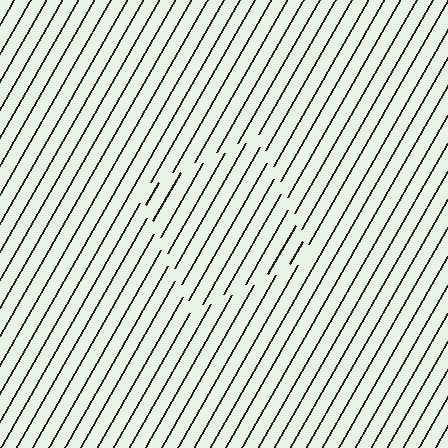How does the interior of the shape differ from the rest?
The interior of the shape contains the same grating, shifted by half a period — the contour is defined by the phase discontinuity where line-ends from the inner and outer gratings abut.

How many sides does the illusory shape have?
4 sides — the line-ends trace a square.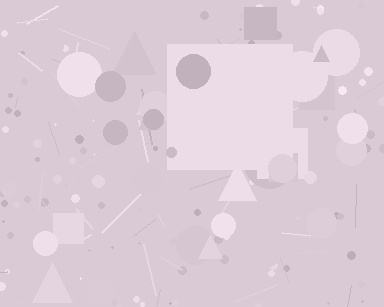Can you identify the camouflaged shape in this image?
The camouflaged shape is a square.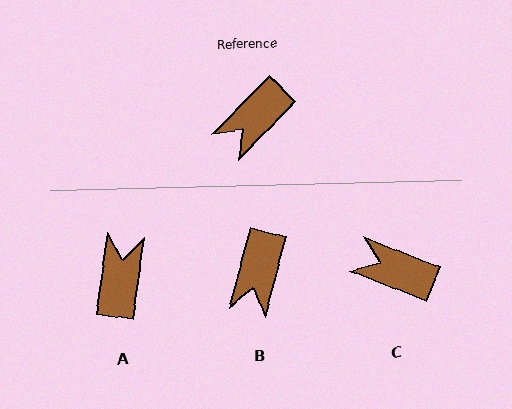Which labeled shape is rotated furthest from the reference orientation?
A, about 143 degrees away.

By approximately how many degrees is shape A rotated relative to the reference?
Approximately 143 degrees clockwise.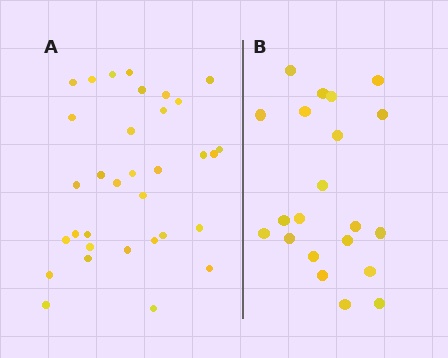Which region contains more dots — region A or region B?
Region A (the left region) has more dots.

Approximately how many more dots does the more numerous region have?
Region A has roughly 12 or so more dots than region B.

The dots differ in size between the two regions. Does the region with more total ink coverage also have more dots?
No. Region B has more total ink coverage because its dots are larger, but region A actually contains more individual dots. Total area can be misleading — the number of items is what matters here.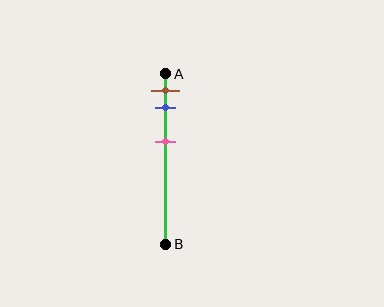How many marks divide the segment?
There are 3 marks dividing the segment.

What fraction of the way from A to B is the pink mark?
The pink mark is approximately 40% (0.4) of the way from A to B.